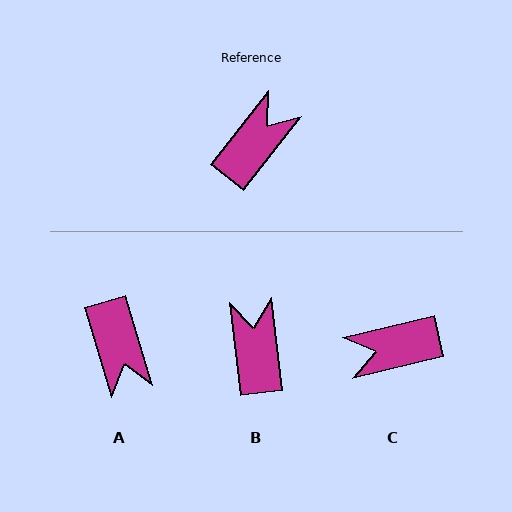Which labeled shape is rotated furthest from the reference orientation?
C, about 141 degrees away.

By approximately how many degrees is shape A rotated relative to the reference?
Approximately 125 degrees clockwise.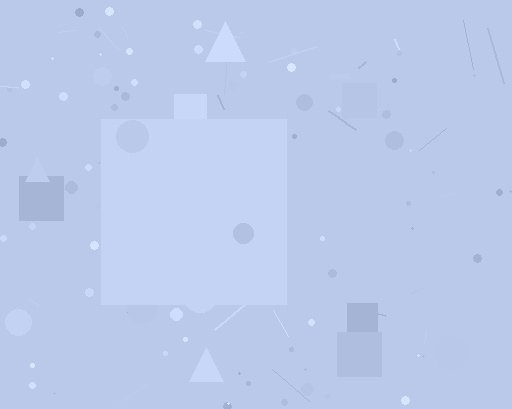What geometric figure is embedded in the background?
A square is embedded in the background.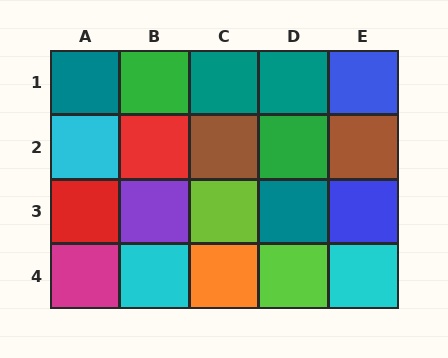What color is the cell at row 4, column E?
Cyan.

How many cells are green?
2 cells are green.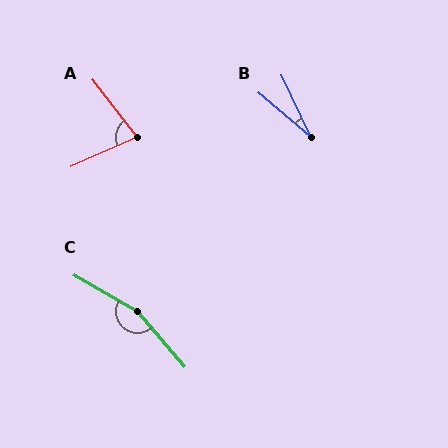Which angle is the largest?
C, at approximately 160 degrees.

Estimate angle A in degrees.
Approximately 76 degrees.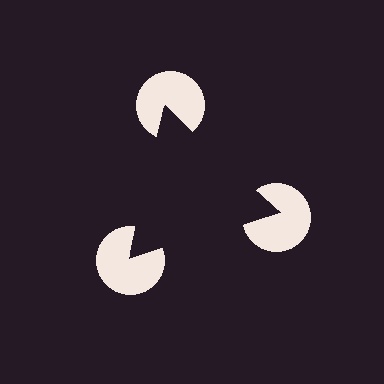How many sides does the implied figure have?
3 sides.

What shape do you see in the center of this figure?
An illusory triangle — its edges are inferred from the aligned wedge cuts in the pac-man discs, not physically drawn.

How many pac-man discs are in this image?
There are 3 — one at each vertex of the illusory triangle.